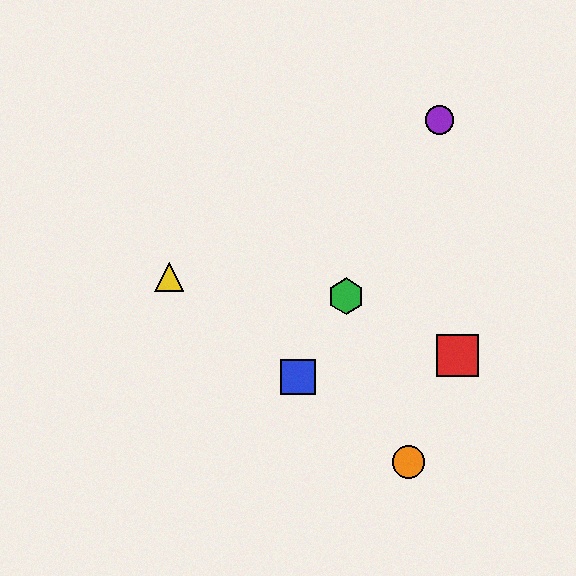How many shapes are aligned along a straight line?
3 shapes (the blue square, the yellow triangle, the orange circle) are aligned along a straight line.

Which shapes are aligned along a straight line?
The blue square, the yellow triangle, the orange circle are aligned along a straight line.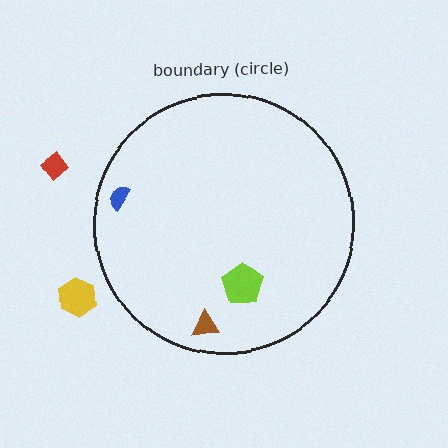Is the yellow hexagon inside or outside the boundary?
Outside.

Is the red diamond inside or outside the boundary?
Outside.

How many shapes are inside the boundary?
3 inside, 2 outside.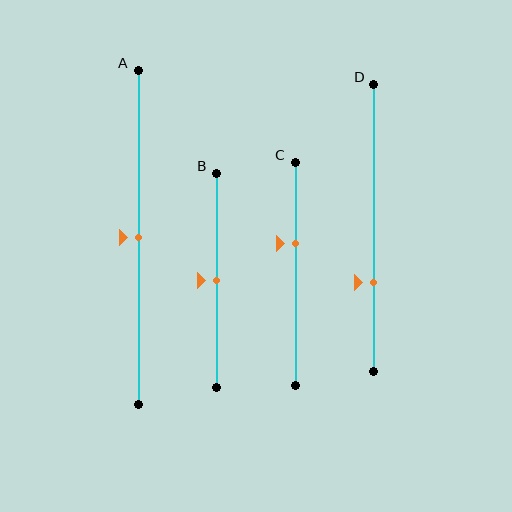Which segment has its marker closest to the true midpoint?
Segment A has its marker closest to the true midpoint.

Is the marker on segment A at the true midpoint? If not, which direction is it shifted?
Yes, the marker on segment A is at the true midpoint.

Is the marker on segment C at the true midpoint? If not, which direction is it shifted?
No, the marker on segment C is shifted upward by about 13% of the segment length.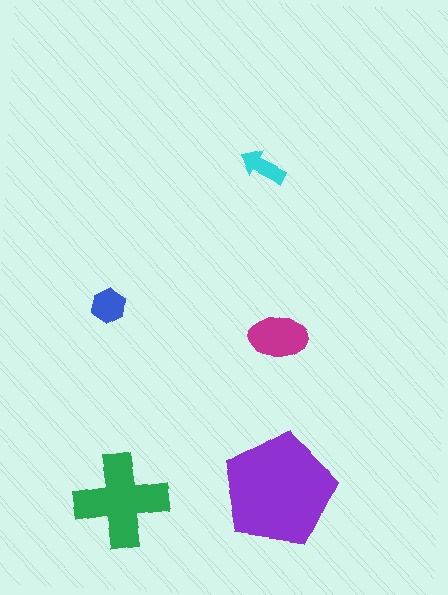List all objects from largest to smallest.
The purple pentagon, the green cross, the magenta ellipse, the blue hexagon, the cyan arrow.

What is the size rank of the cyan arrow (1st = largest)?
5th.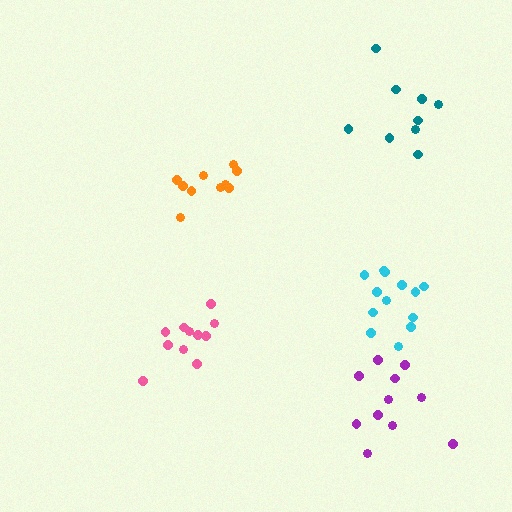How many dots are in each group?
Group 1: 10 dots, Group 2: 11 dots, Group 3: 13 dots, Group 4: 9 dots, Group 5: 11 dots (54 total).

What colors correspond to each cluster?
The clusters are colored: orange, purple, cyan, teal, pink.